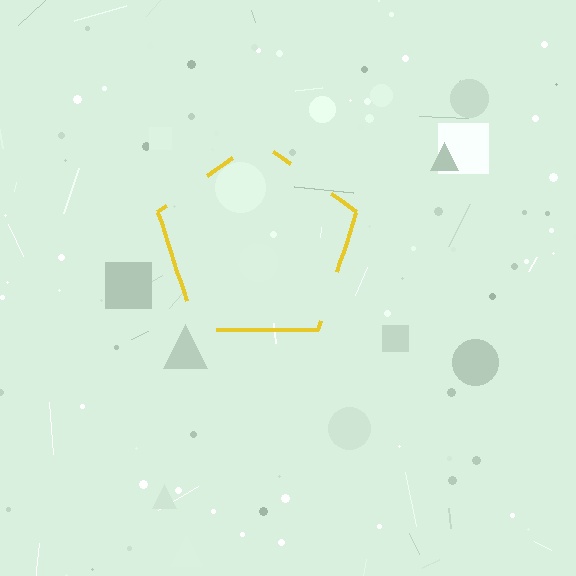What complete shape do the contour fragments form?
The contour fragments form a pentagon.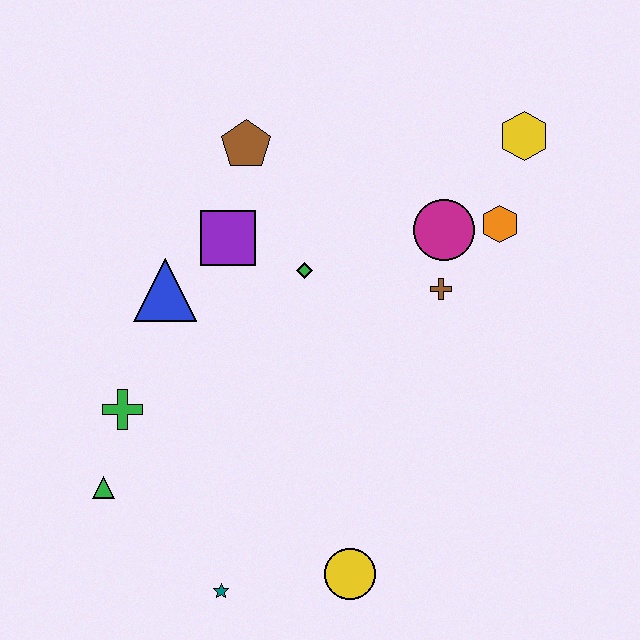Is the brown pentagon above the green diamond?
Yes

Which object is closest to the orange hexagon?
The magenta circle is closest to the orange hexagon.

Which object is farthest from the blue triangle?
The yellow hexagon is farthest from the blue triangle.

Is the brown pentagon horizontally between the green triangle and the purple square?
No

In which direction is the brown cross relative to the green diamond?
The brown cross is to the right of the green diamond.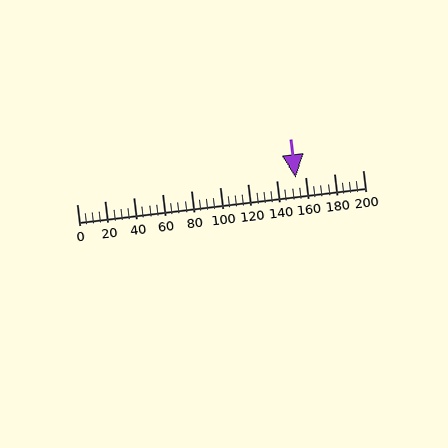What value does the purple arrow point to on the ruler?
The purple arrow points to approximately 153.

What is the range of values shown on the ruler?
The ruler shows values from 0 to 200.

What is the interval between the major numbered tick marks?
The major tick marks are spaced 20 units apart.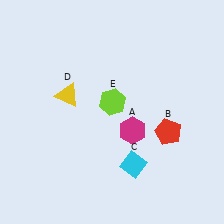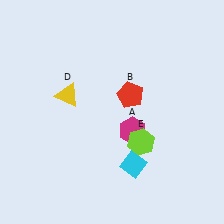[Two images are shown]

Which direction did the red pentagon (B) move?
The red pentagon (B) moved left.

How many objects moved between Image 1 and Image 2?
2 objects moved between the two images.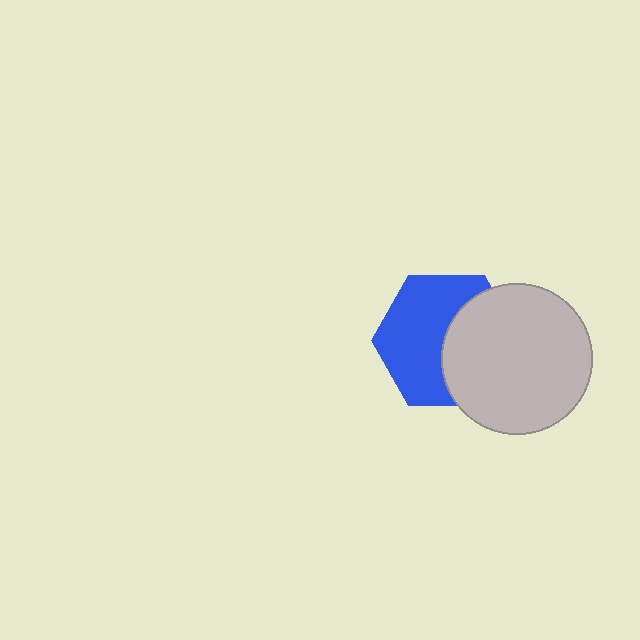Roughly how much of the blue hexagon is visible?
About half of it is visible (roughly 57%).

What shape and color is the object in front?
The object in front is a light gray circle.